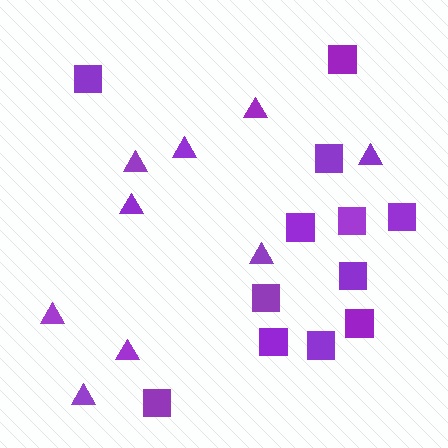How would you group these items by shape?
There are 2 groups: one group of triangles (9) and one group of squares (12).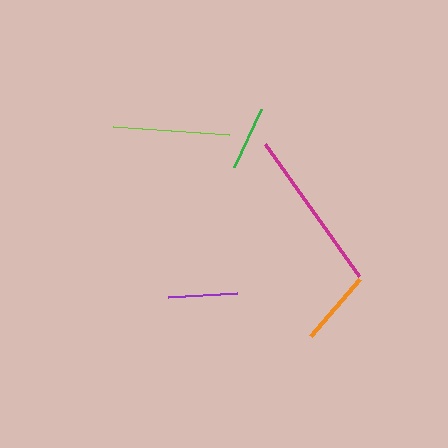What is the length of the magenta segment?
The magenta segment is approximately 162 pixels long.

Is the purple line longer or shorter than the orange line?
The orange line is longer than the purple line.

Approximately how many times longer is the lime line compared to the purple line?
The lime line is approximately 1.7 times the length of the purple line.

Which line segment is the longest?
The magenta line is the longest at approximately 162 pixels.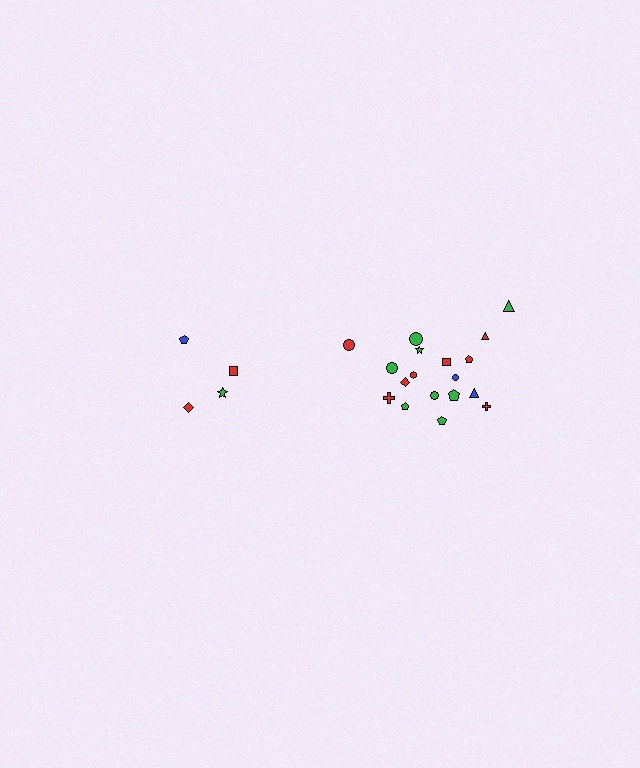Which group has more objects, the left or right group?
The right group.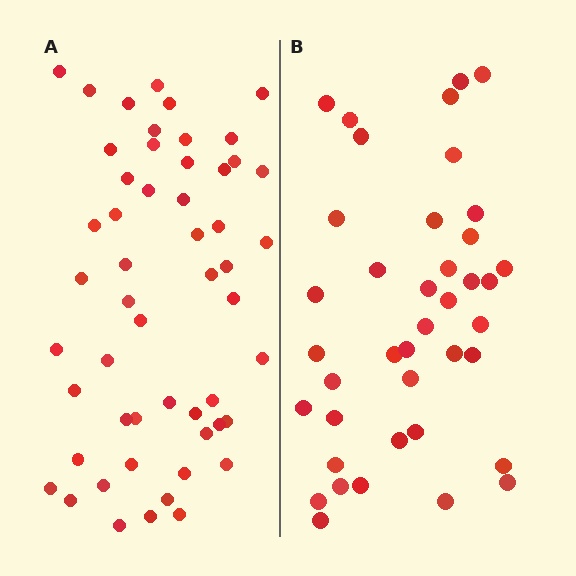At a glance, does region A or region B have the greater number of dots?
Region A (the left region) has more dots.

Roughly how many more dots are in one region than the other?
Region A has approximately 15 more dots than region B.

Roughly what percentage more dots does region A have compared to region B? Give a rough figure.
About 30% more.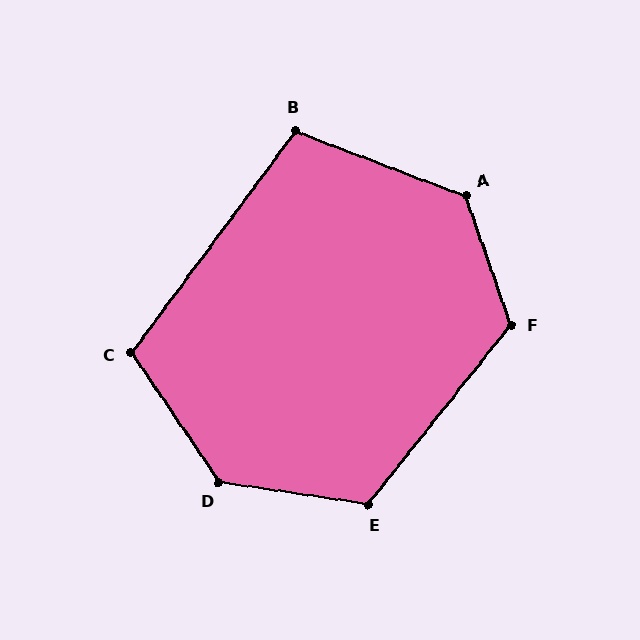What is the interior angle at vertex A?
Approximately 131 degrees (obtuse).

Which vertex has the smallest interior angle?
B, at approximately 105 degrees.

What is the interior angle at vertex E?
Approximately 120 degrees (obtuse).